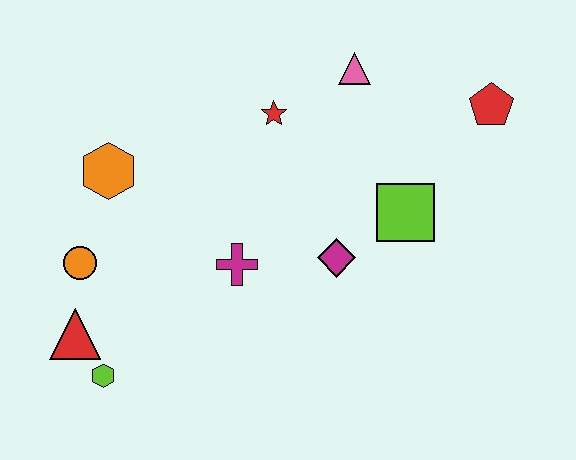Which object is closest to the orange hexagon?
The orange circle is closest to the orange hexagon.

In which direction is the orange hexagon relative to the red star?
The orange hexagon is to the left of the red star.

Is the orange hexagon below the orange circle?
No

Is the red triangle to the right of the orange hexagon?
No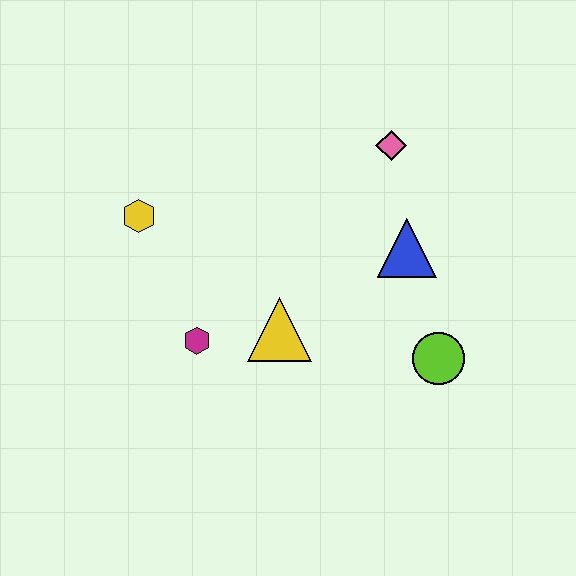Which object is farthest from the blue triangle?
The yellow hexagon is farthest from the blue triangle.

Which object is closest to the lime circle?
The blue triangle is closest to the lime circle.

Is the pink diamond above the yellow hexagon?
Yes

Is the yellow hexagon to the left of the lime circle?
Yes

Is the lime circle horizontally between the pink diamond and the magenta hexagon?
No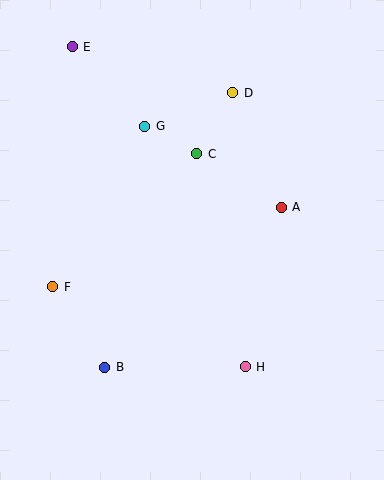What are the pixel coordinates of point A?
Point A is at (281, 207).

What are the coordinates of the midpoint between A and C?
The midpoint between A and C is at (239, 180).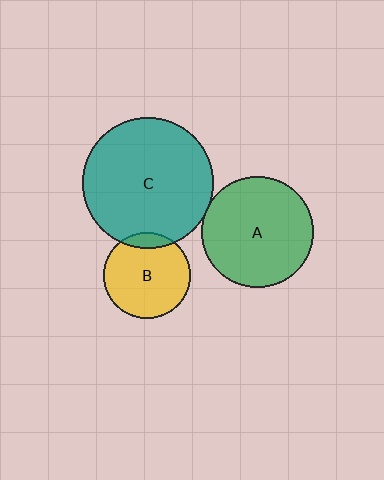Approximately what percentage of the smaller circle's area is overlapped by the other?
Approximately 10%.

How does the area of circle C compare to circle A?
Approximately 1.4 times.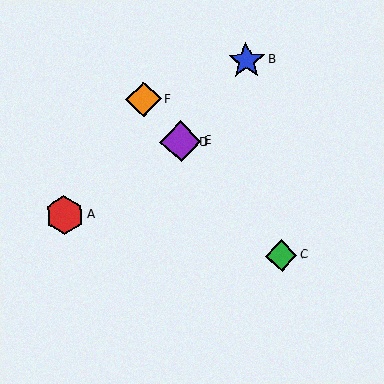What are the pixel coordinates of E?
Object E is at (181, 142).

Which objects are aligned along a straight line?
Objects C, D, E, F are aligned along a straight line.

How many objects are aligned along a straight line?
4 objects (C, D, E, F) are aligned along a straight line.